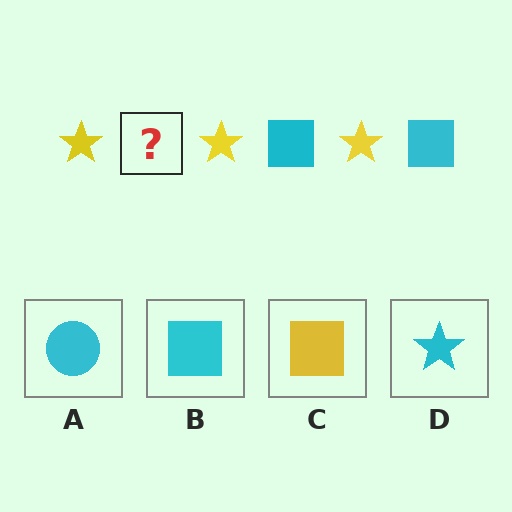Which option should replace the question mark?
Option B.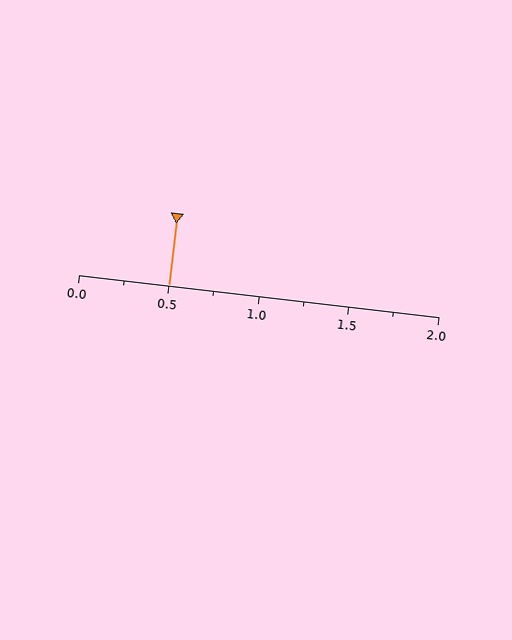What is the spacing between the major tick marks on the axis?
The major ticks are spaced 0.5 apart.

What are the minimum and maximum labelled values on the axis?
The axis runs from 0.0 to 2.0.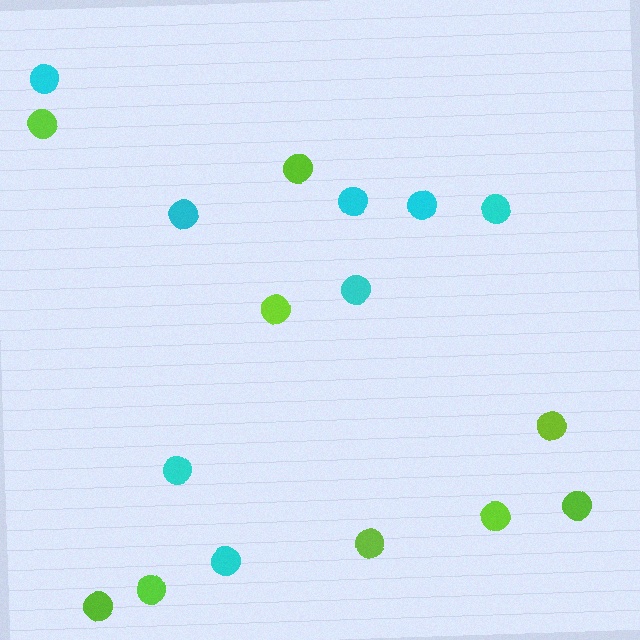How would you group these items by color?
There are 2 groups: one group of cyan circles (8) and one group of lime circles (9).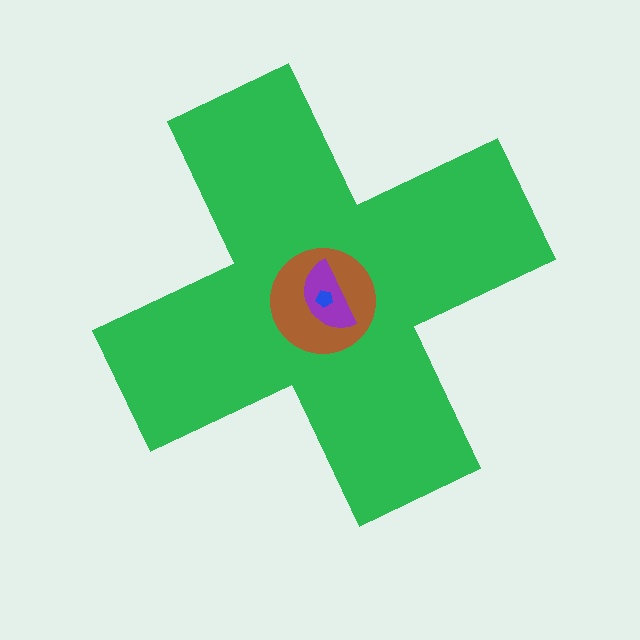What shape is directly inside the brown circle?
The purple semicircle.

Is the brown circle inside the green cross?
Yes.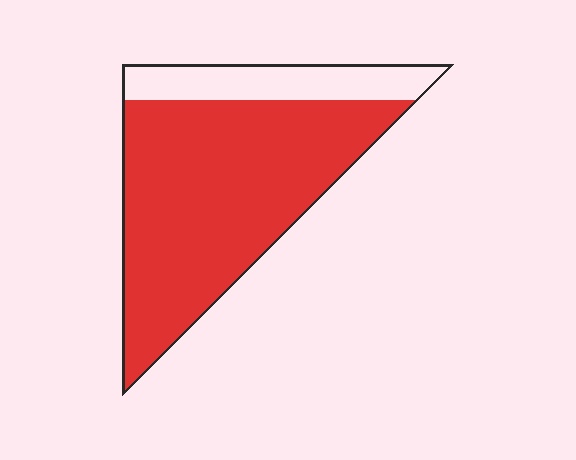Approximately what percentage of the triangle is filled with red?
Approximately 80%.